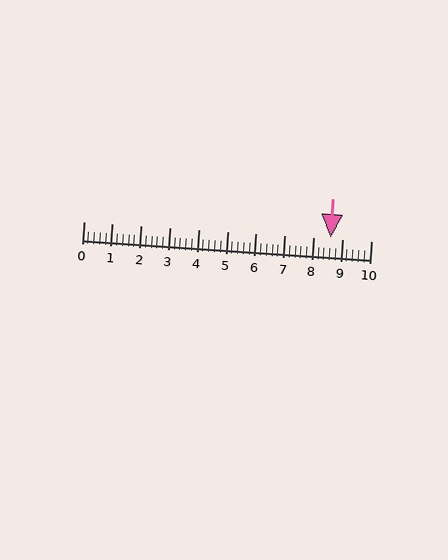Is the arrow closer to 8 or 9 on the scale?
The arrow is closer to 9.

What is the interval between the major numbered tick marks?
The major tick marks are spaced 1 units apart.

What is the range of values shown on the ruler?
The ruler shows values from 0 to 10.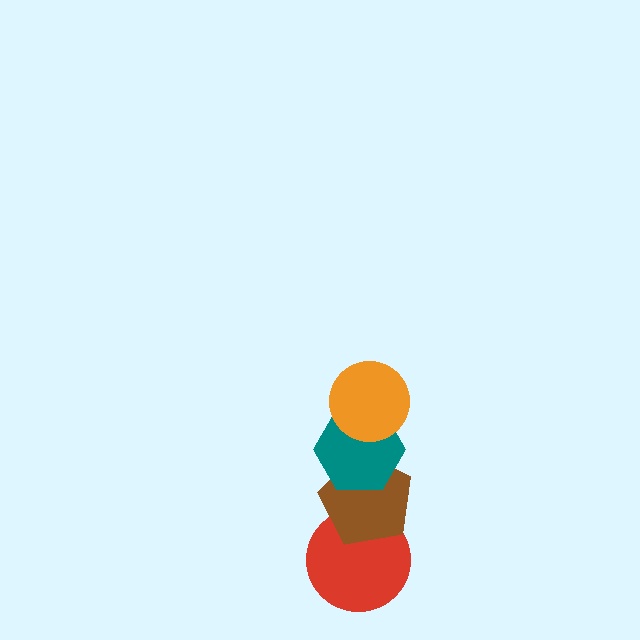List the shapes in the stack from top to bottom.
From top to bottom: the orange circle, the teal hexagon, the brown pentagon, the red circle.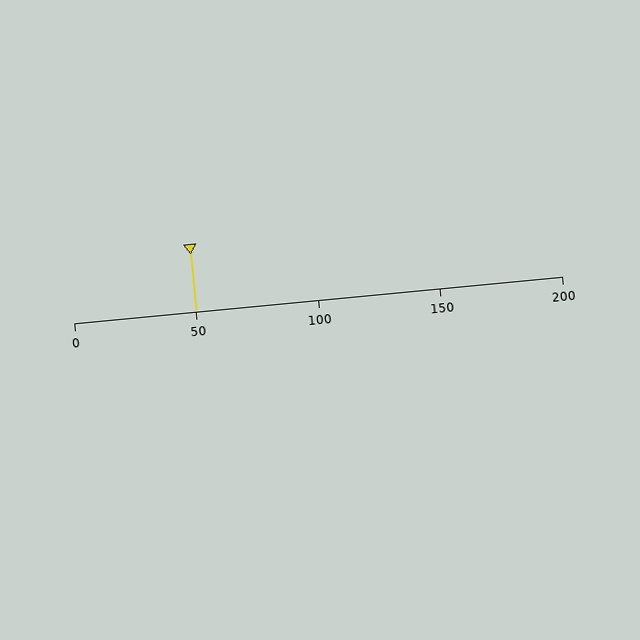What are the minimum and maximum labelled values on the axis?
The axis runs from 0 to 200.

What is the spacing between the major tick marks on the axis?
The major ticks are spaced 50 apart.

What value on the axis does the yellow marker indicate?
The marker indicates approximately 50.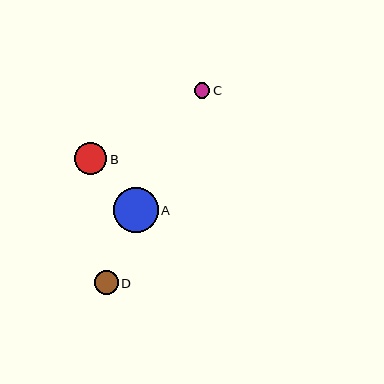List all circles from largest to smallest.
From largest to smallest: A, B, D, C.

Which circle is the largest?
Circle A is the largest with a size of approximately 45 pixels.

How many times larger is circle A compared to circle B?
Circle A is approximately 1.4 times the size of circle B.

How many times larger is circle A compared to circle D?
Circle A is approximately 1.9 times the size of circle D.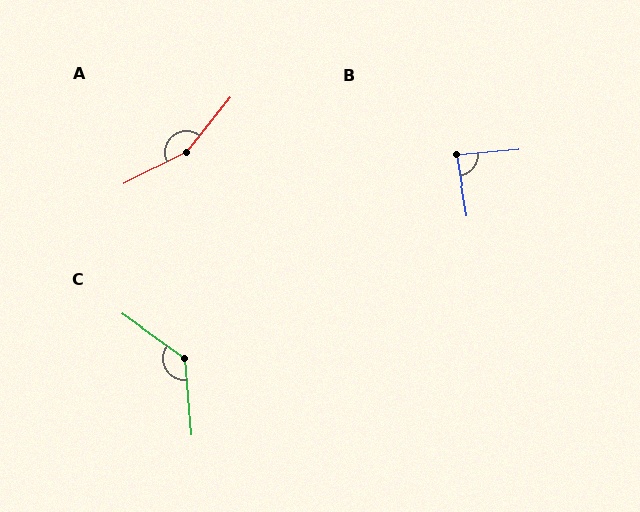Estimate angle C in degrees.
Approximately 131 degrees.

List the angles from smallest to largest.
B (85°), C (131°), A (155°).